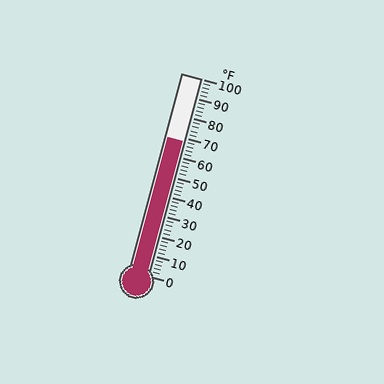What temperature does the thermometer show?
The thermometer shows approximately 68°F.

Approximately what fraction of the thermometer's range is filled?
The thermometer is filled to approximately 70% of its range.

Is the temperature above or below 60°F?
The temperature is above 60°F.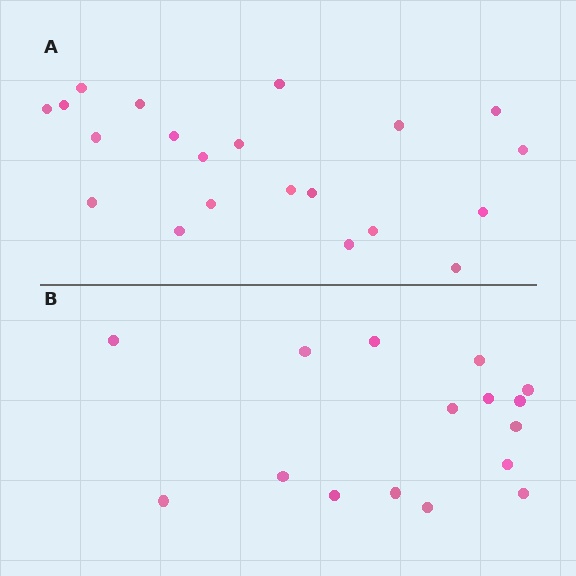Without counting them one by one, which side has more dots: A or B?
Region A (the top region) has more dots.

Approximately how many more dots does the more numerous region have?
Region A has about 5 more dots than region B.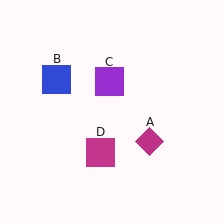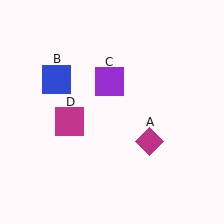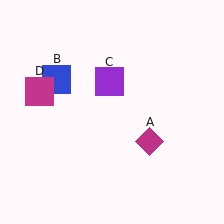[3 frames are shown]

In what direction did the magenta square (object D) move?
The magenta square (object D) moved up and to the left.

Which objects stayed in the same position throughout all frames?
Magenta diamond (object A) and blue square (object B) and purple square (object C) remained stationary.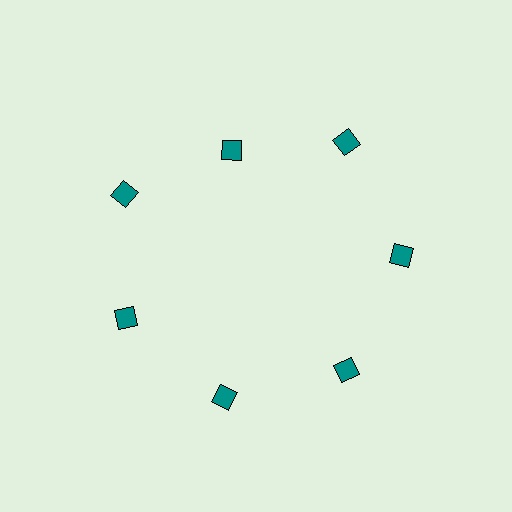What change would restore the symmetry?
The symmetry would be restored by moving it outward, back onto the ring so that all 7 diamonds sit at equal angles and equal distance from the center.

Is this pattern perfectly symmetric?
No. The 7 teal diamonds are arranged in a ring, but one element near the 12 o'clock position is pulled inward toward the center, breaking the 7-fold rotational symmetry.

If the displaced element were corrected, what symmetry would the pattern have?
It would have 7-fold rotational symmetry — the pattern would map onto itself every 51 degrees.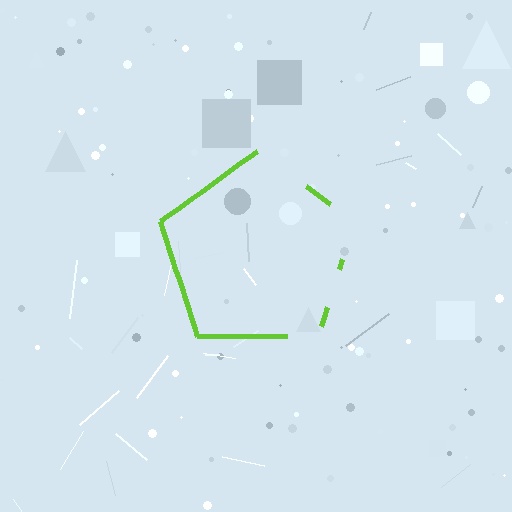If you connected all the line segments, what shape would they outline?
They would outline a pentagon.